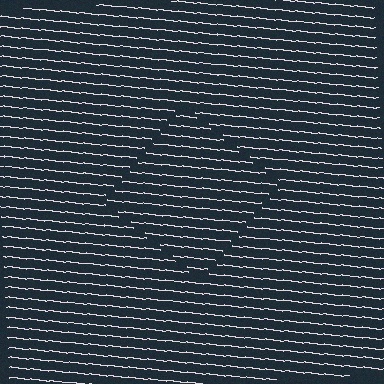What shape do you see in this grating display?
An illusory square. The interior of the shape contains the same grating, shifted by half a period — the contour is defined by the phase discontinuity where line-ends from the inner and outer gratings abut.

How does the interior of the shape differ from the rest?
The interior of the shape contains the same grating, shifted by half a period — the contour is defined by the phase discontinuity where line-ends from the inner and outer gratings abut.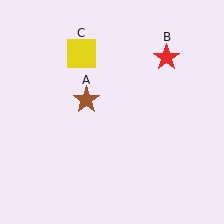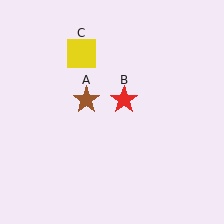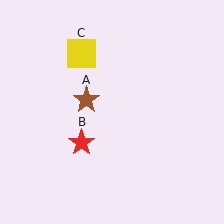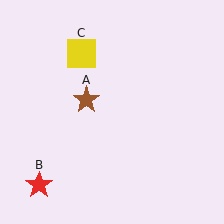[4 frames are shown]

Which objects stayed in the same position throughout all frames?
Brown star (object A) and yellow square (object C) remained stationary.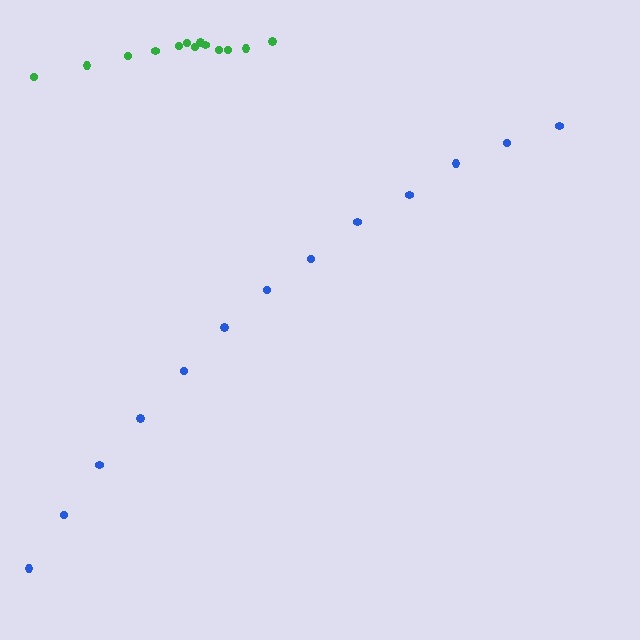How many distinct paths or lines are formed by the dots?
There are 2 distinct paths.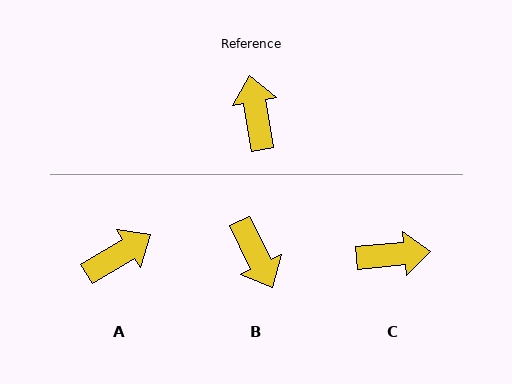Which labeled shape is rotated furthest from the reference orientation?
B, about 163 degrees away.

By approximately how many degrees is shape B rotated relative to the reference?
Approximately 163 degrees clockwise.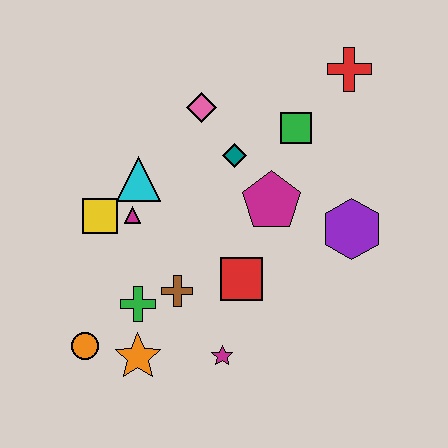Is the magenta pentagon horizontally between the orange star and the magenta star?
No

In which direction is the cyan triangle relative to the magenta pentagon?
The cyan triangle is to the left of the magenta pentagon.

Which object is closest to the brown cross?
The green cross is closest to the brown cross.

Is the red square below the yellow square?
Yes